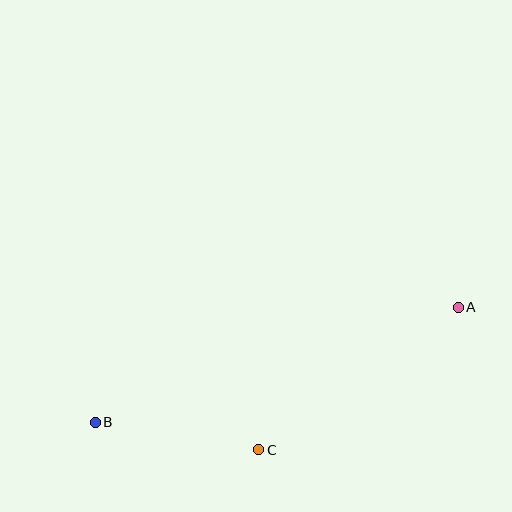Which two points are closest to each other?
Points B and C are closest to each other.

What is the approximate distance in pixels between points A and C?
The distance between A and C is approximately 245 pixels.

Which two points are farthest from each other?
Points A and B are farthest from each other.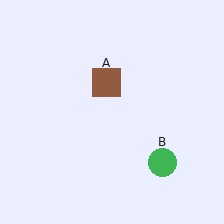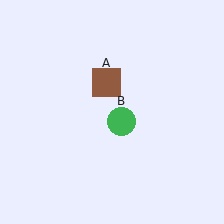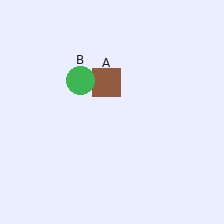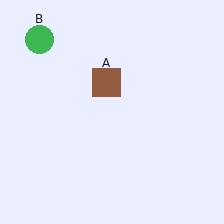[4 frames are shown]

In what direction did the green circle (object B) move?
The green circle (object B) moved up and to the left.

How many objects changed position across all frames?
1 object changed position: green circle (object B).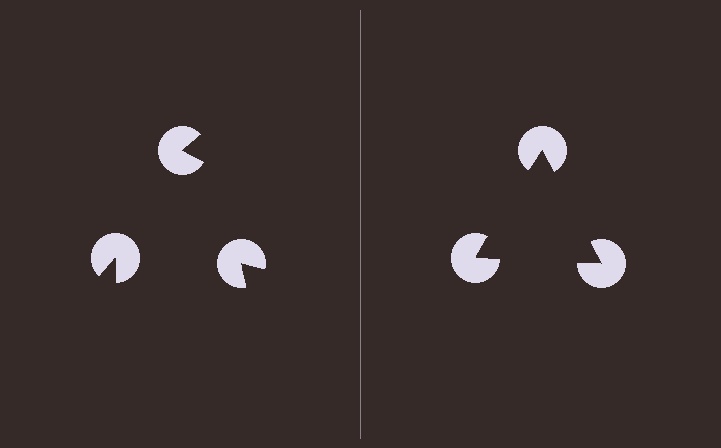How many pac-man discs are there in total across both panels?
6 — 3 on each side.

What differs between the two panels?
The pac-man discs are positioned identically on both sides; only the wedge orientations differ. On the right they align to a triangle; on the left they are misaligned.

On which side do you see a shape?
An illusory triangle appears on the right side. On the left side the wedge cuts are rotated, so no coherent shape forms.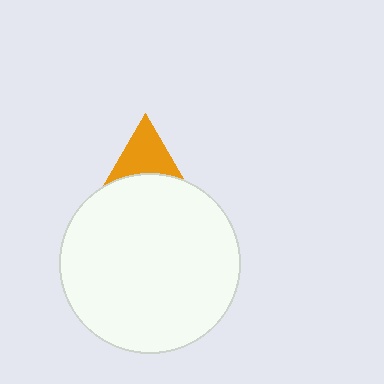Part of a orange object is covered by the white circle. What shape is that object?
It is a triangle.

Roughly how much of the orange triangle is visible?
About half of it is visible (roughly 59%).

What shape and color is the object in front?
The object in front is a white circle.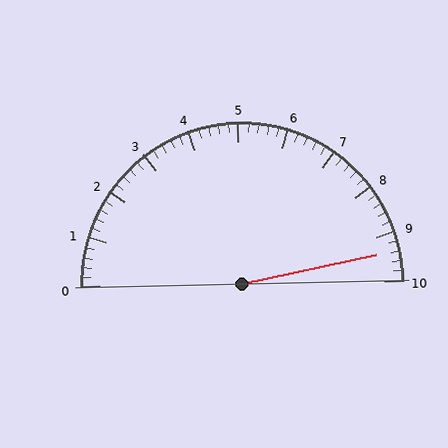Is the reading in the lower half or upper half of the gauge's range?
The reading is in the upper half of the range (0 to 10).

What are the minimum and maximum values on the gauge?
The gauge ranges from 0 to 10.